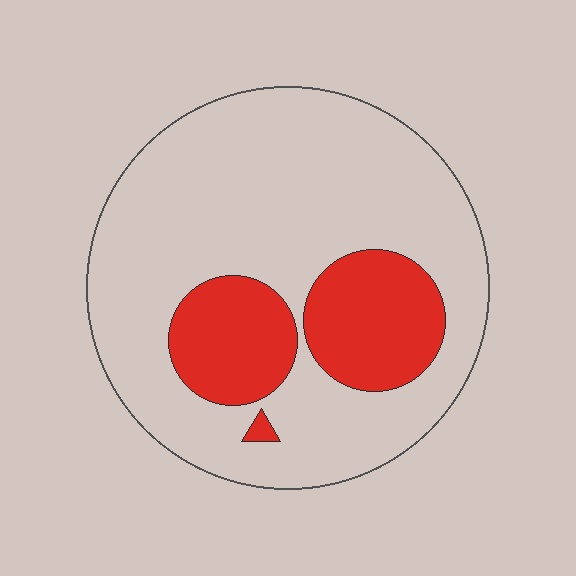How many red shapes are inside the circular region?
3.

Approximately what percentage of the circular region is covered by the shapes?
Approximately 25%.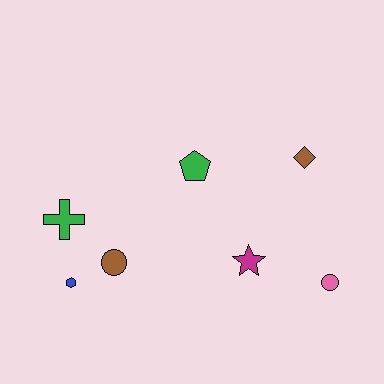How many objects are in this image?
There are 7 objects.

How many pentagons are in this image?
There is 1 pentagon.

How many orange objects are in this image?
There are no orange objects.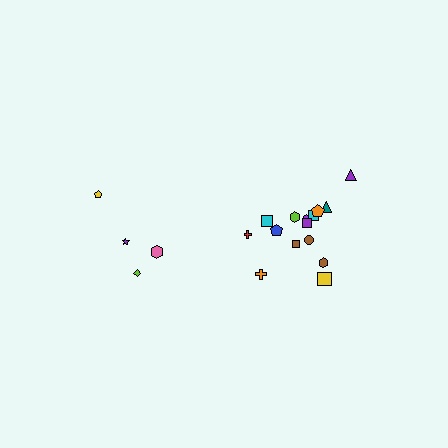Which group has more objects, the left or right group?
The right group.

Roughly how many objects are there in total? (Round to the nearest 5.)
Roughly 20 objects in total.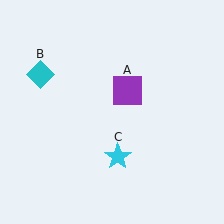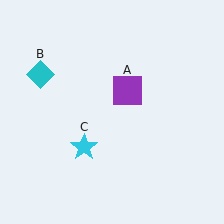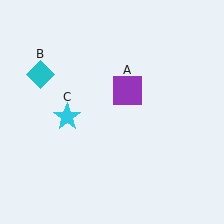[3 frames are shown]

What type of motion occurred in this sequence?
The cyan star (object C) rotated clockwise around the center of the scene.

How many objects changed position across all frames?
1 object changed position: cyan star (object C).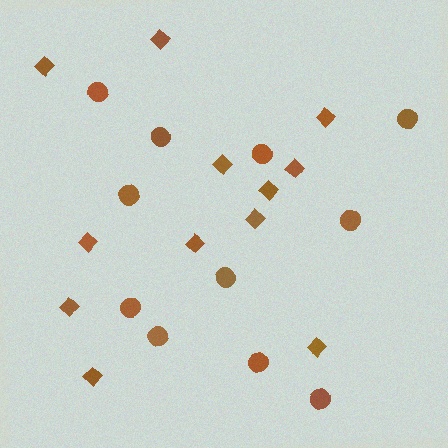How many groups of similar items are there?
There are 2 groups: one group of circles (11) and one group of diamonds (12).